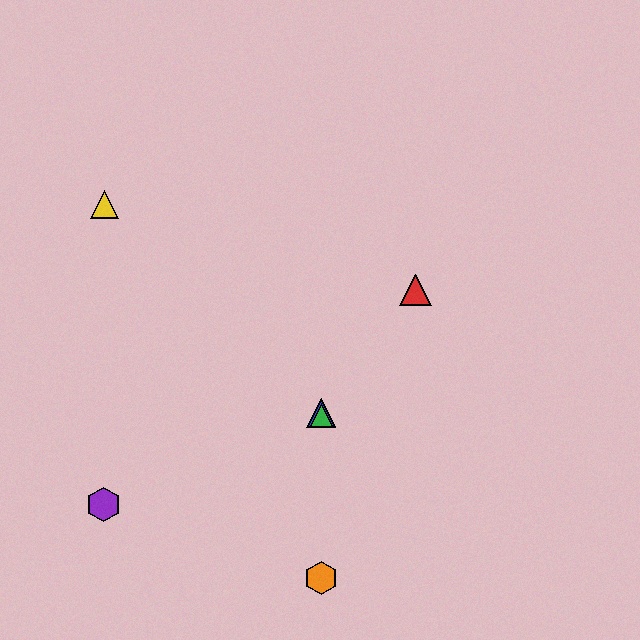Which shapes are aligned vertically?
The blue triangle, the green triangle, the orange hexagon are aligned vertically.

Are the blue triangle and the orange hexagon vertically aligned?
Yes, both are at x≈321.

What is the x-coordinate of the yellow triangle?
The yellow triangle is at x≈104.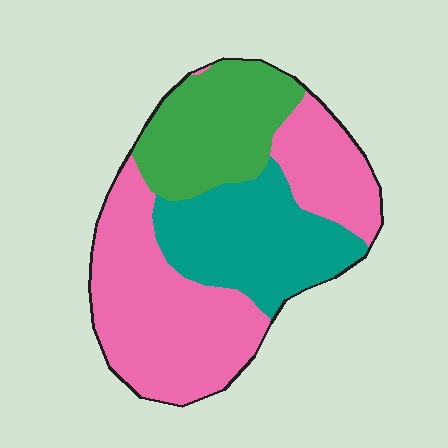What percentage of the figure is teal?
Teal takes up about one quarter (1/4) of the figure.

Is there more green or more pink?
Pink.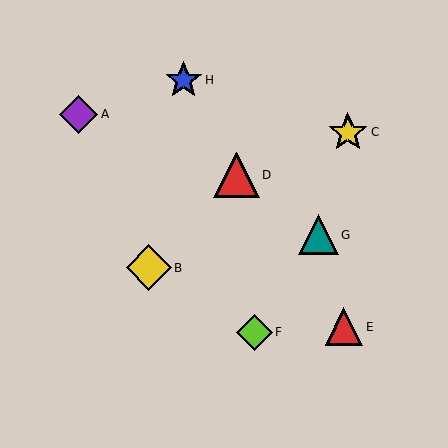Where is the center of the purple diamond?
The center of the purple diamond is at (79, 114).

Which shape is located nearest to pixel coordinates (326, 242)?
The teal triangle (labeled G) at (318, 235) is nearest to that location.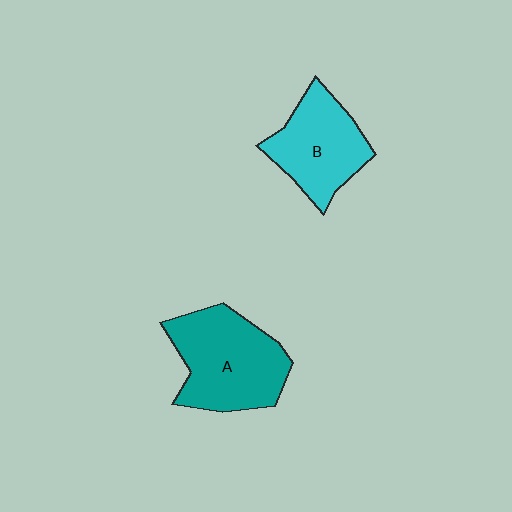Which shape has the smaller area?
Shape B (cyan).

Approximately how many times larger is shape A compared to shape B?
Approximately 1.3 times.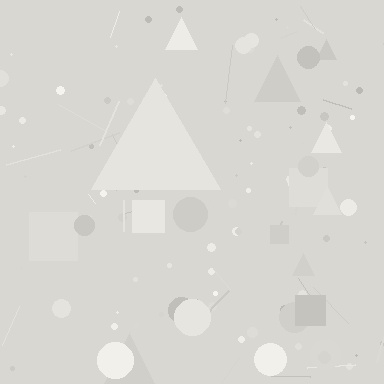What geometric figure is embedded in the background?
A triangle is embedded in the background.